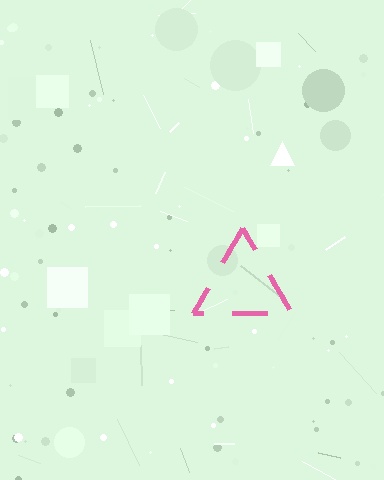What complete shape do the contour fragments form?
The contour fragments form a triangle.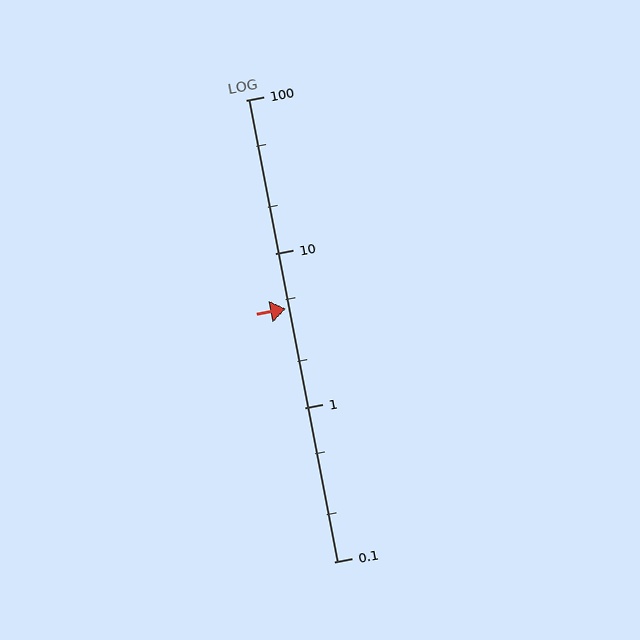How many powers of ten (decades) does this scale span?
The scale spans 3 decades, from 0.1 to 100.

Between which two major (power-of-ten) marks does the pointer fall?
The pointer is between 1 and 10.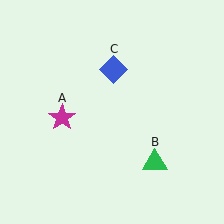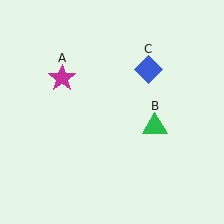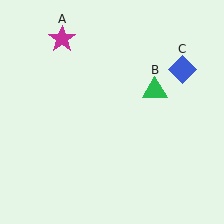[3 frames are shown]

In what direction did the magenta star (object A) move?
The magenta star (object A) moved up.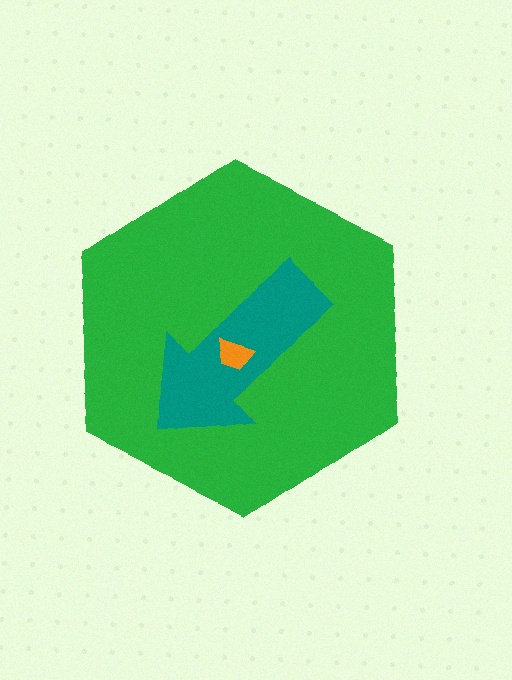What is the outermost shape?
The green hexagon.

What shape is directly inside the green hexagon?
The teal arrow.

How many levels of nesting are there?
3.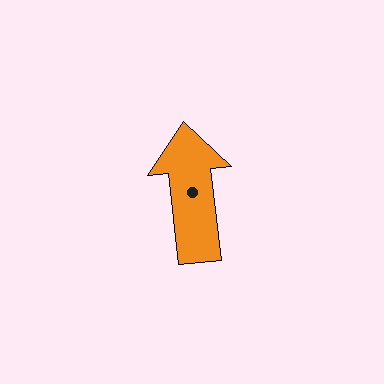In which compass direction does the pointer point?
North.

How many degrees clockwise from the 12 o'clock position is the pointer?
Approximately 354 degrees.